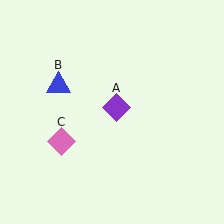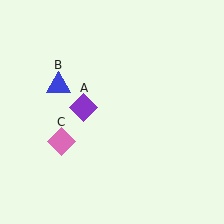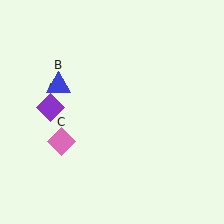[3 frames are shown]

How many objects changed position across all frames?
1 object changed position: purple diamond (object A).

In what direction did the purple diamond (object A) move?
The purple diamond (object A) moved left.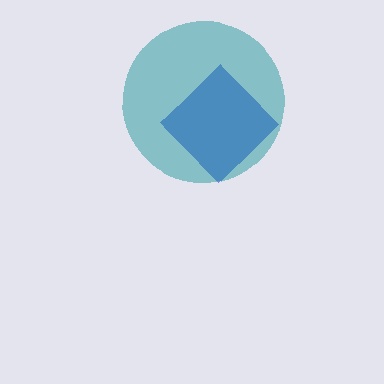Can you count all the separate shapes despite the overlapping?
Yes, there are 2 separate shapes.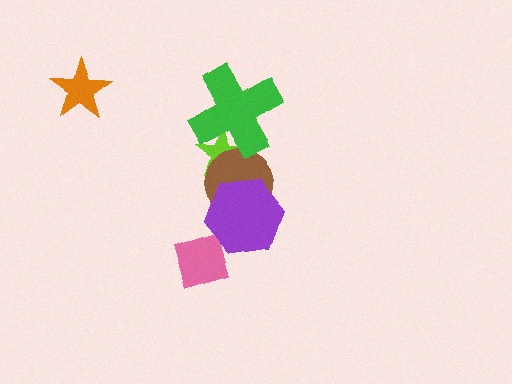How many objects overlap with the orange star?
0 objects overlap with the orange star.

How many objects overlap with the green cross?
2 objects overlap with the green cross.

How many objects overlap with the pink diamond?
1 object overlaps with the pink diamond.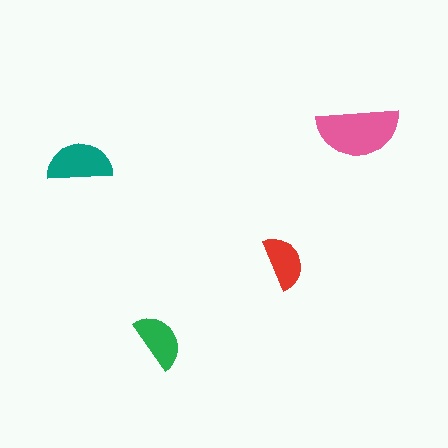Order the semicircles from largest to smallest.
the pink one, the teal one, the green one, the red one.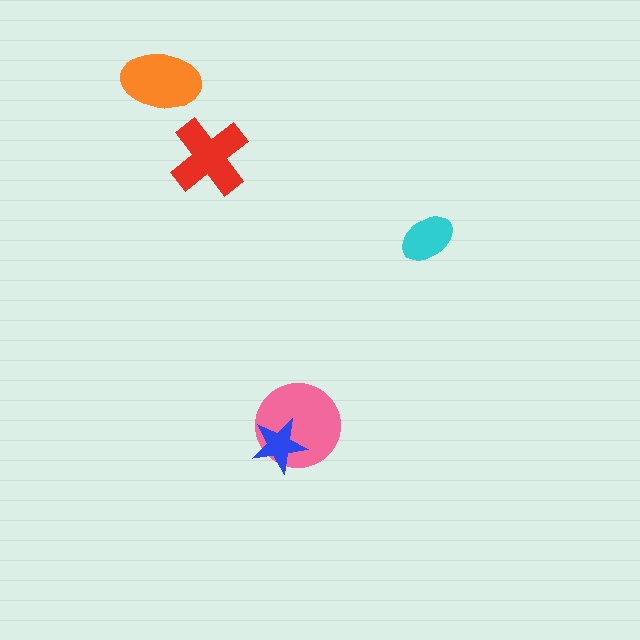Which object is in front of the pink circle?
The blue star is in front of the pink circle.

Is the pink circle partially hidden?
Yes, it is partially covered by another shape.